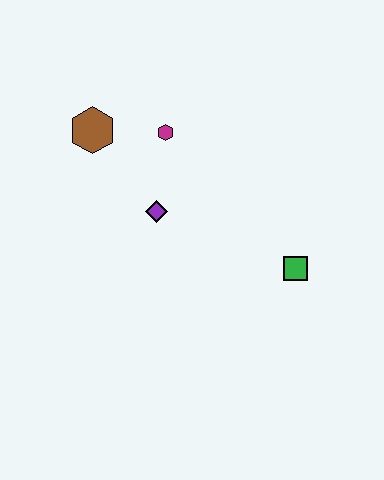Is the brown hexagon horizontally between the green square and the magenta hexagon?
No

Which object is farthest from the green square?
The brown hexagon is farthest from the green square.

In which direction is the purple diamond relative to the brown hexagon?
The purple diamond is below the brown hexagon.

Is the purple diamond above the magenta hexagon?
No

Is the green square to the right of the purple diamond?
Yes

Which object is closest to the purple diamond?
The magenta hexagon is closest to the purple diamond.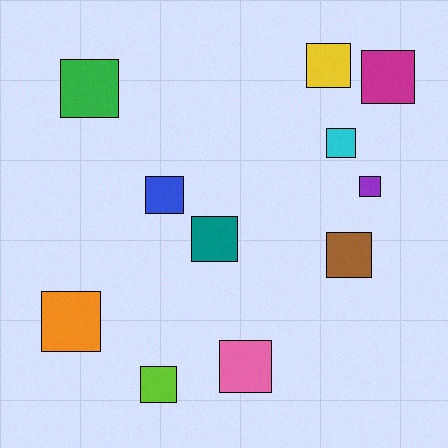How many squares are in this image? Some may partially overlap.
There are 11 squares.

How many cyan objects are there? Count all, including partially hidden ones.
There is 1 cyan object.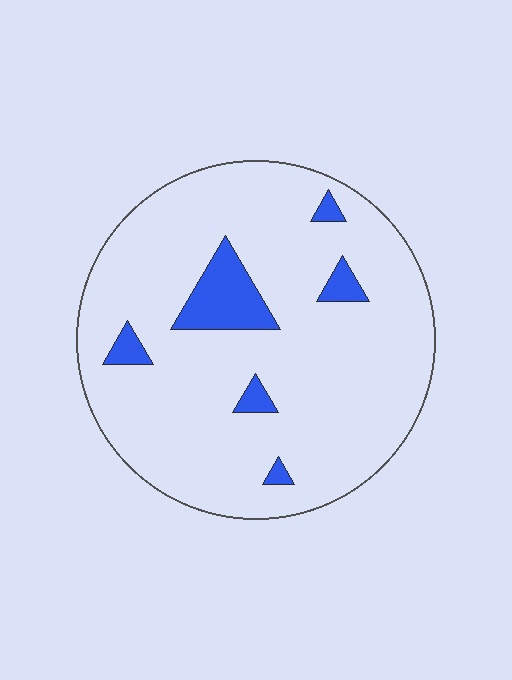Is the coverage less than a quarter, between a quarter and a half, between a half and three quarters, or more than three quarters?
Less than a quarter.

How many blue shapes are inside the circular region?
6.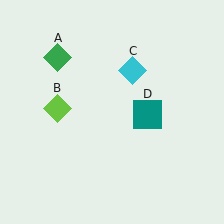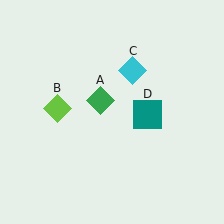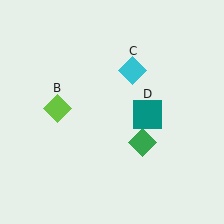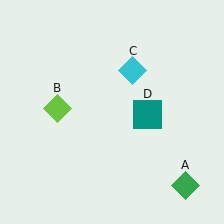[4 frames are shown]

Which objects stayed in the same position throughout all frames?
Lime diamond (object B) and cyan diamond (object C) and teal square (object D) remained stationary.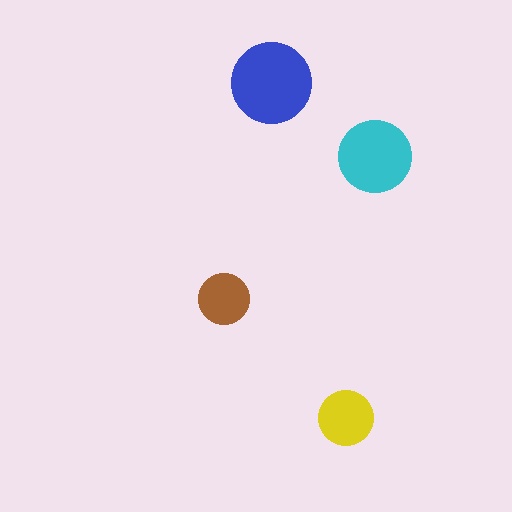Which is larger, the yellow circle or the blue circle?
The blue one.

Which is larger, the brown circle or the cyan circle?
The cyan one.